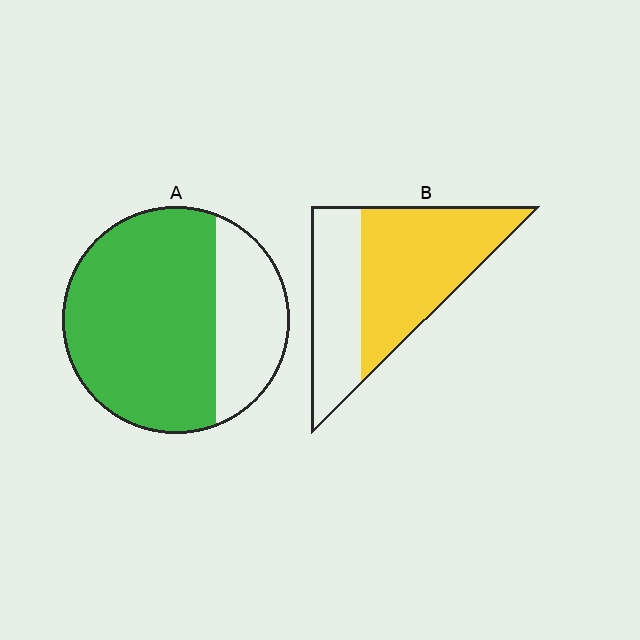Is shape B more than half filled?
Yes.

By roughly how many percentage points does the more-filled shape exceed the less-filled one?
By roughly 10 percentage points (A over B).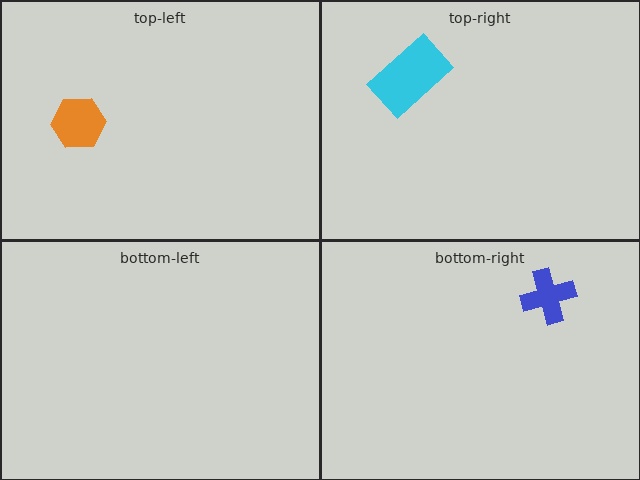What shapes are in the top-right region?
The cyan rectangle.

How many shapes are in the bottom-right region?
1.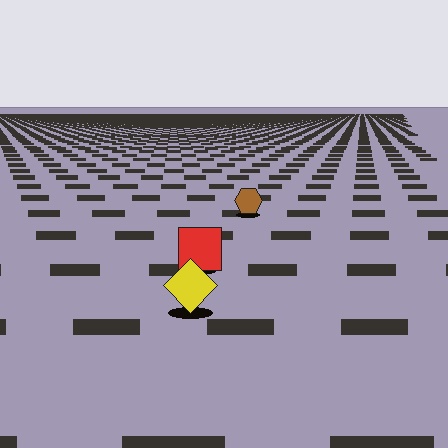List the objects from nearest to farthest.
From nearest to farthest: the yellow diamond, the red square, the brown hexagon.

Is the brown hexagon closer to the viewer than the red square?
No. The red square is closer — you can tell from the texture gradient: the ground texture is coarser near it.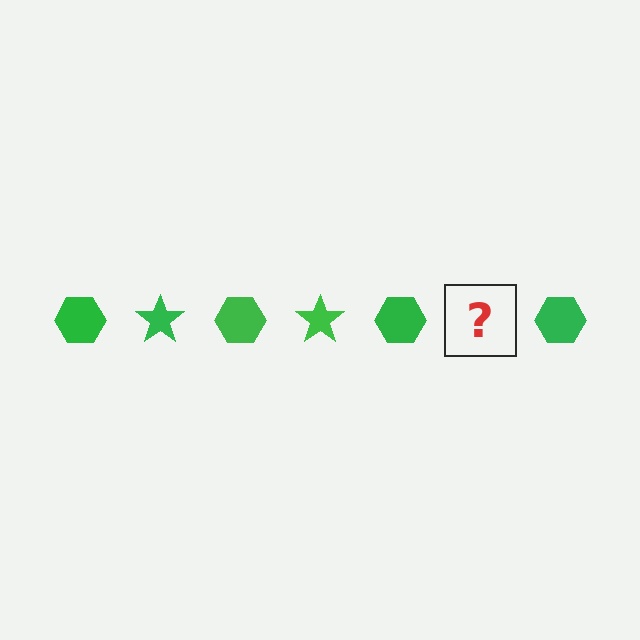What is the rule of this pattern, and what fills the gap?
The rule is that the pattern cycles through hexagon, star shapes in green. The gap should be filled with a green star.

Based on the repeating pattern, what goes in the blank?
The blank should be a green star.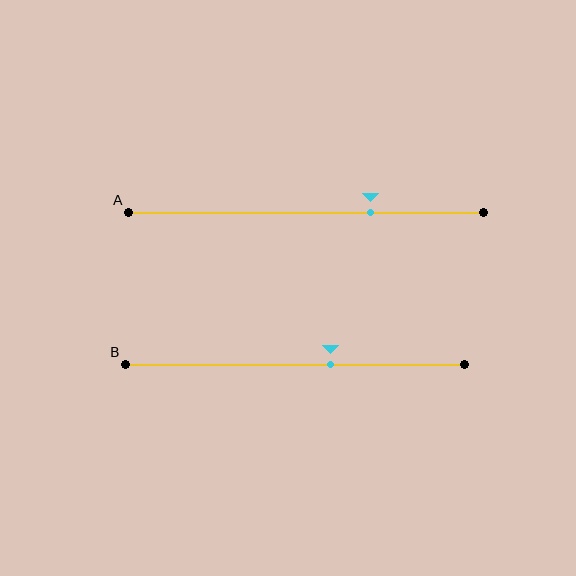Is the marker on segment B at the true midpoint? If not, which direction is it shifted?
No, the marker on segment B is shifted to the right by about 10% of the segment length.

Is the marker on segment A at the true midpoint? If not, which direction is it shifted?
No, the marker on segment A is shifted to the right by about 18% of the segment length.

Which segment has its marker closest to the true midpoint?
Segment B has its marker closest to the true midpoint.